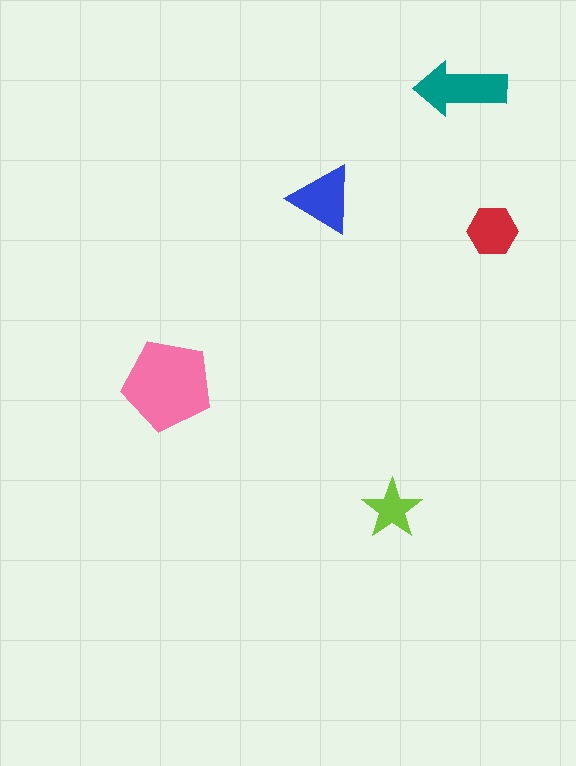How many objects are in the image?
There are 5 objects in the image.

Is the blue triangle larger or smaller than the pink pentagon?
Smaller.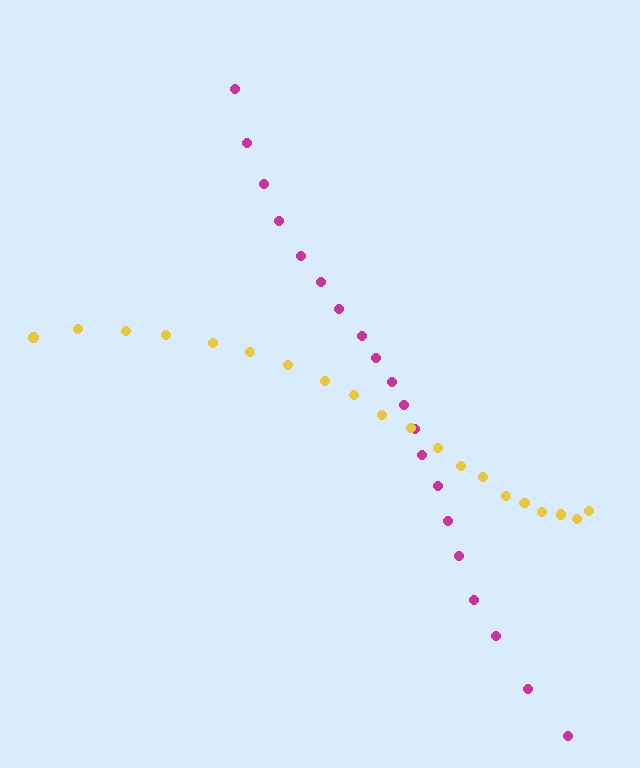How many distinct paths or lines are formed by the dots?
There are 2 distinct paths.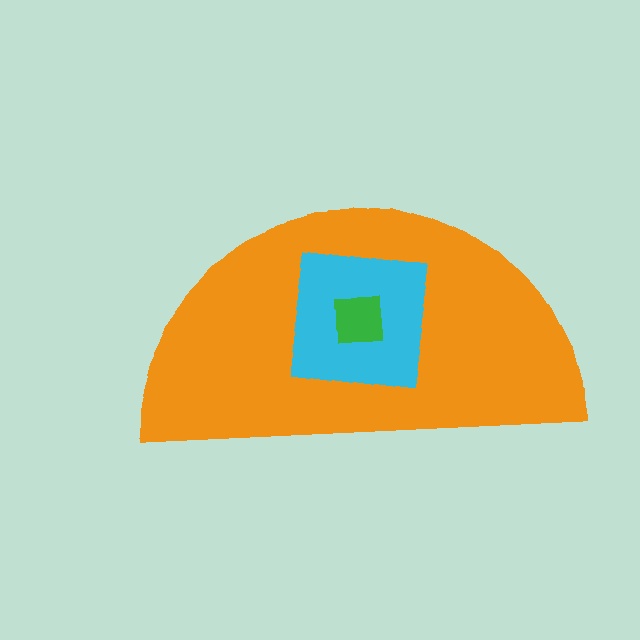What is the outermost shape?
The orange semicircle.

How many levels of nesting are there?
3.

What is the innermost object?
The green square.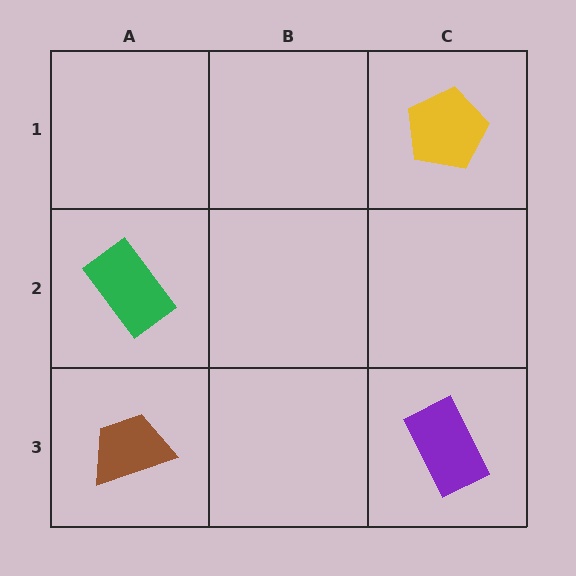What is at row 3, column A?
A brown trapezoid.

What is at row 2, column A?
A green rectangle.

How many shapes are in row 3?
2 shapes.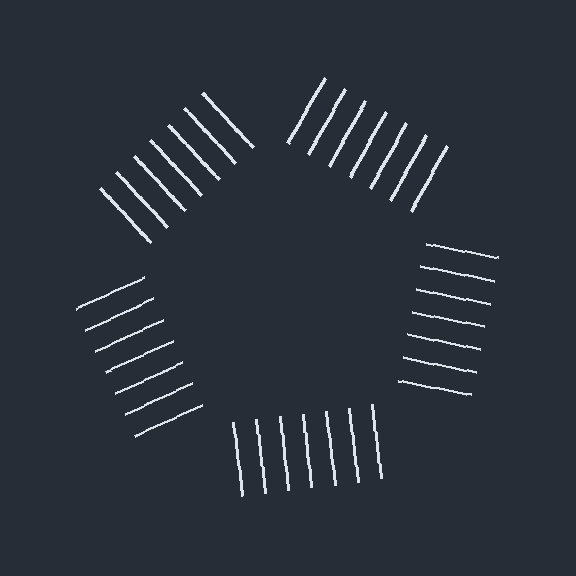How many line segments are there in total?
35 — 7 along each of the 5 edges.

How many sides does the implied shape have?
5 sides — the line-ends trace a pentagon.